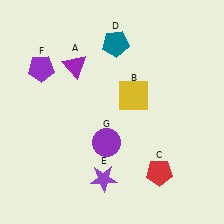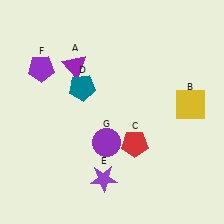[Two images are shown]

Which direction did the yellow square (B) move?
The yellow square (B) moved right.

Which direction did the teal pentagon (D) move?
The teal pentagon (D) moved down.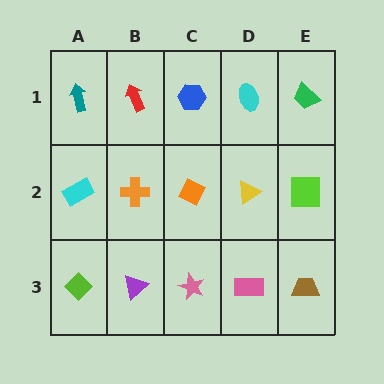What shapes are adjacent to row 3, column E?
A lime square (row 2, column E), a pink rectangle (row 3, column D).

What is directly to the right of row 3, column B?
A pink star.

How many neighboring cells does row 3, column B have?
3.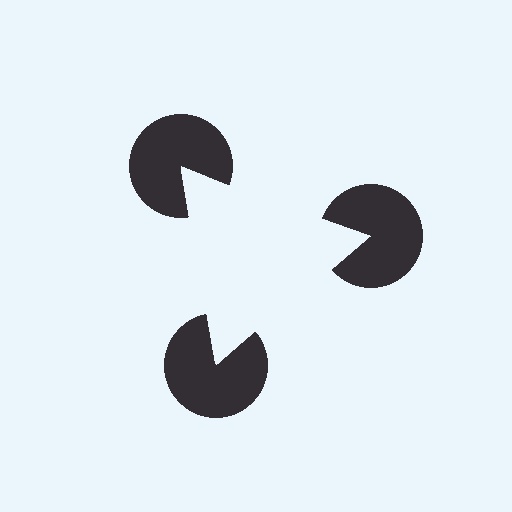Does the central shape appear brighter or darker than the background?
It typically appears slightly brighter than the background, even though no actual brightness change is drawn.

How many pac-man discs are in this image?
There are 3 — one at each vertex of the illusory triangle.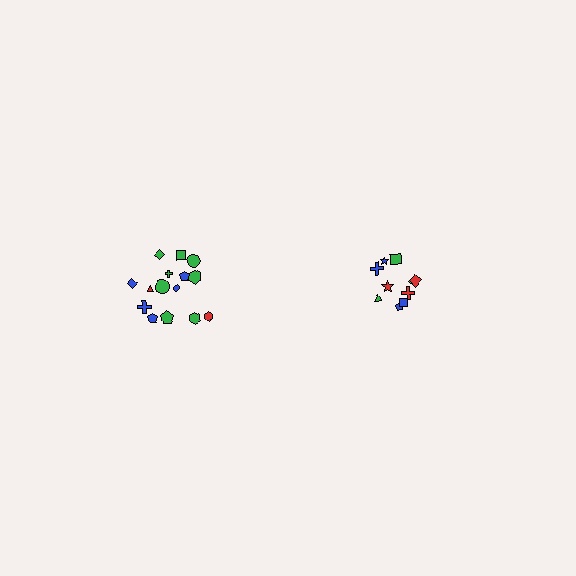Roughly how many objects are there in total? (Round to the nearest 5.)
Roughly 25 objects in total.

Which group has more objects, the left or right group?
The left group.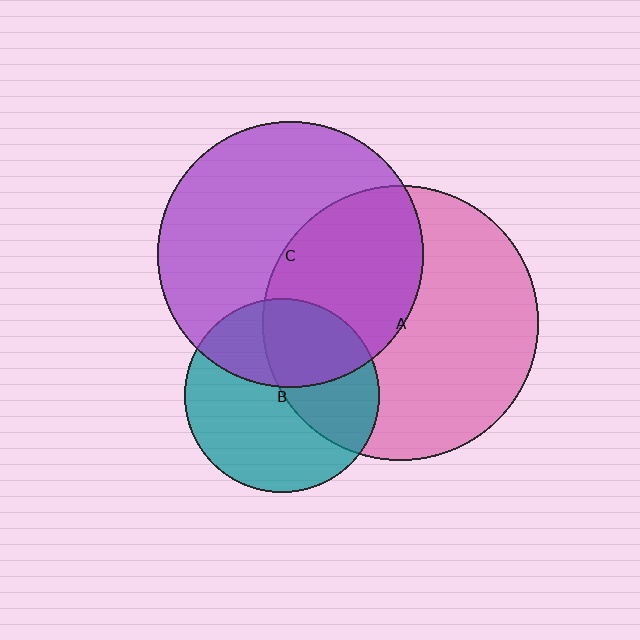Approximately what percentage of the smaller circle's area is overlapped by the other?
Approximately 40%.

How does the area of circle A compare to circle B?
Approximately 2.0 times.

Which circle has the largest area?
Circle A (pink).